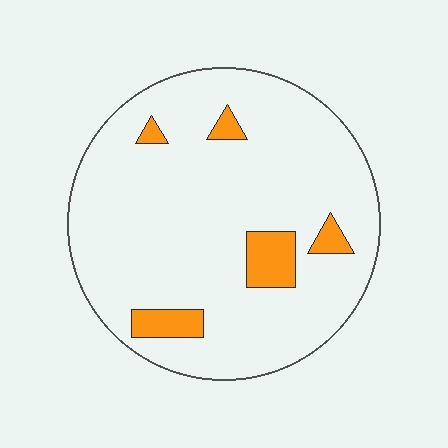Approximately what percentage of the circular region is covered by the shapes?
Approximately 10%.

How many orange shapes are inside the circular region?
5.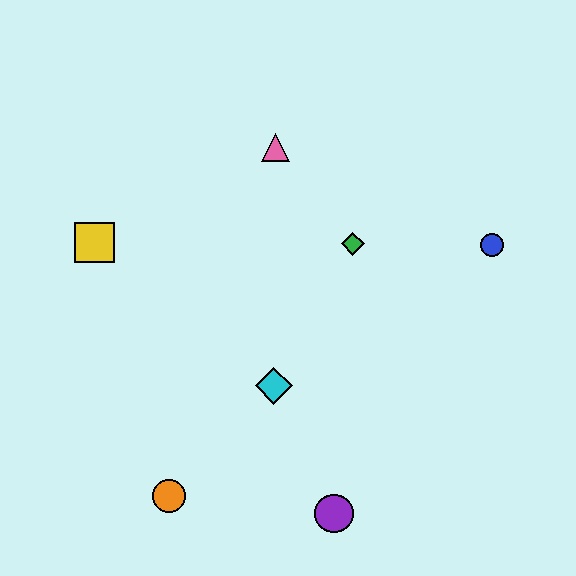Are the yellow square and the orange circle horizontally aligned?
No, the yellow square is at y≈243 and the orange circle is at y≈496.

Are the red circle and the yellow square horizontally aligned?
Yes, both are at y≈243.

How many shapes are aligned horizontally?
4 shapes (the red circle, the blue circle, the green diamond, the yellow square) are aligned horizontally.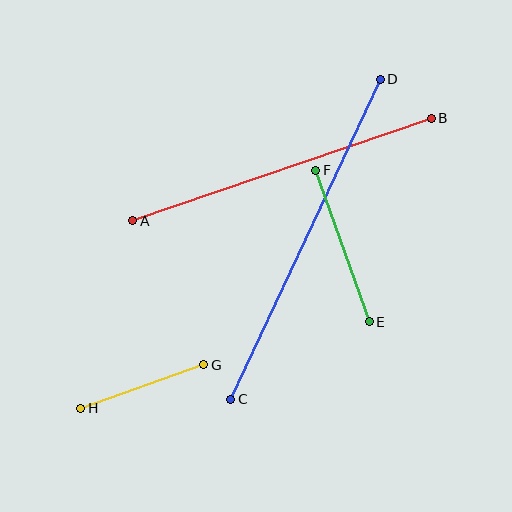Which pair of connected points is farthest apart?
Points C and D are farthest apart.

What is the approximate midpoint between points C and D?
The midpoint is at approximately (306, 239) pixels.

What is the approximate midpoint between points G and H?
The midpoint is at approximately (142, 386) pixels.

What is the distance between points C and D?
The distance is approximately 353 pixels.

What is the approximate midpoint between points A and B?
The midpoint is at approximately (282, 169) pixels.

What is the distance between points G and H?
The distance is approximately 131 pixels.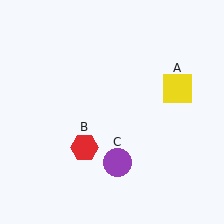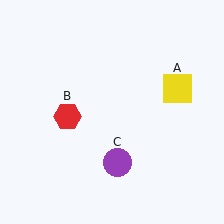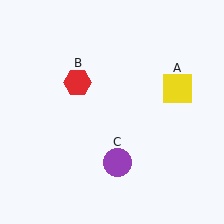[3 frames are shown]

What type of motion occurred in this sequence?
The red hexagon (object B) rotated clockwise around the center of the scene.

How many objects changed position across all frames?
1 object changed position: red hexagon (object B).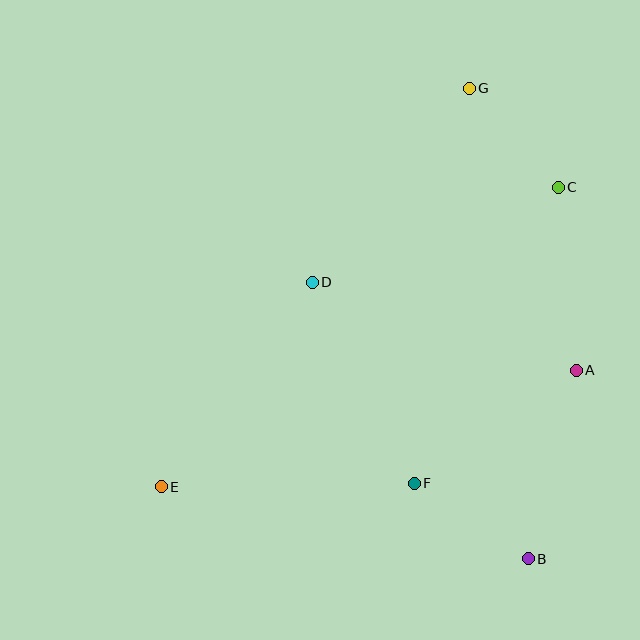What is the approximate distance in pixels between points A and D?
The distance between A and D is approximately 278 pixels.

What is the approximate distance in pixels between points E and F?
The distance between E and F is approximately 253 pixels.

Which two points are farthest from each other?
Points E and G are farthest from each other.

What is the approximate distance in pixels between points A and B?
The distance between A and B is approximately 194 pixels.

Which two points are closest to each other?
Points C and G are closest to each other.